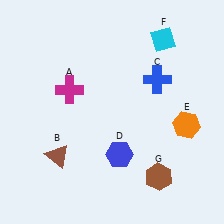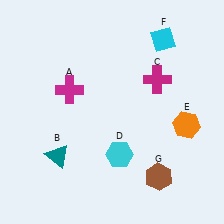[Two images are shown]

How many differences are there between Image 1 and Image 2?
There are 3 differences between the two images.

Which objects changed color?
B changed from brown to teal. C changed from blue to magenta. D changed from blue to cyan.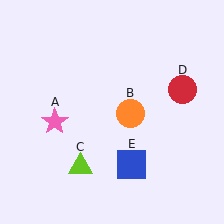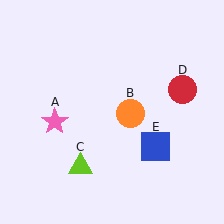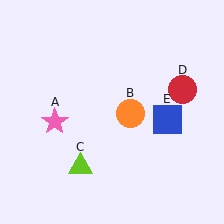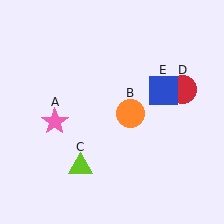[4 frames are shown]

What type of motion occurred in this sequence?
The blue square (object E) rotated counterclockwise around the center of the scene.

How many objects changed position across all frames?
1 object changed position: blue square (object E).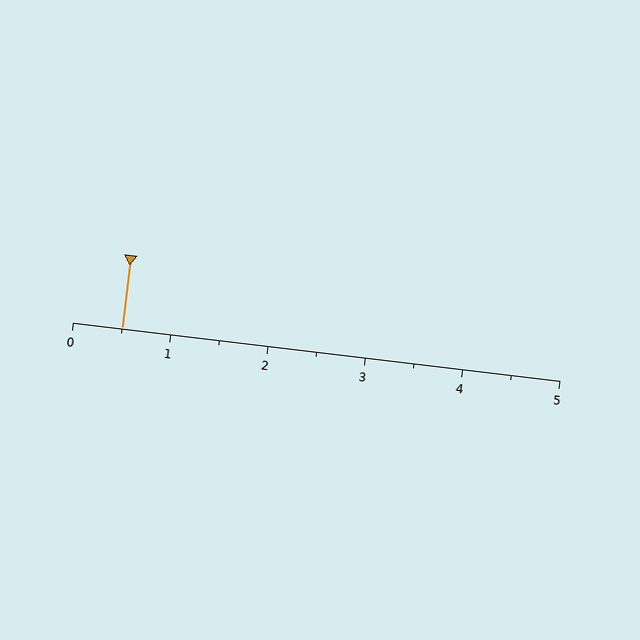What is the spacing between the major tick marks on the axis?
The major ticks are spaced 1 apart.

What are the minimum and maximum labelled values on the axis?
The axis runs from 0 to 5.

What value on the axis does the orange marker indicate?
The marker indicates approximately 0.5.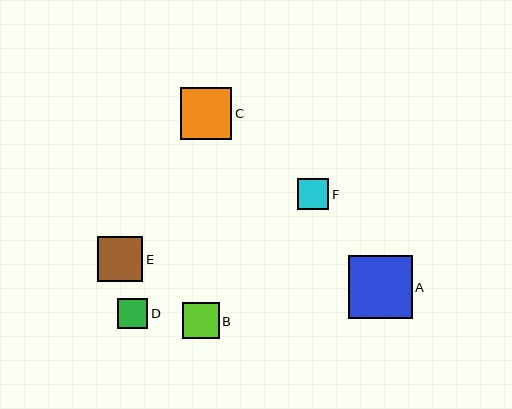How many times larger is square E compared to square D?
Square E is approximately 1.5 times the size of square D.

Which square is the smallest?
Square D is the smallest with a size of approximately 30 pixels.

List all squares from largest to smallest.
From largest to smallest: A, C, E, B, F, D.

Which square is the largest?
Square A is the largest with a size of approximately 64 pixels.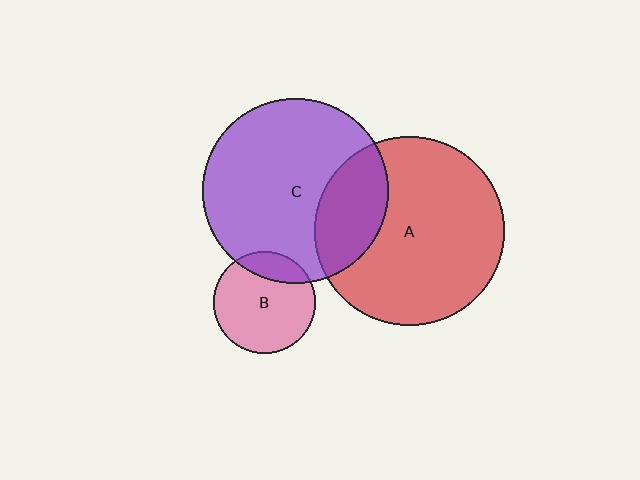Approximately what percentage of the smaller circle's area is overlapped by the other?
Approximately 20%.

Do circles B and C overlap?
Yes.